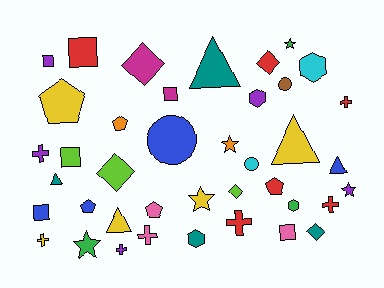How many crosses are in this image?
There are 7 crosses.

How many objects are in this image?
There are 40 objects.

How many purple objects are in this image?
There are 5 purple objects.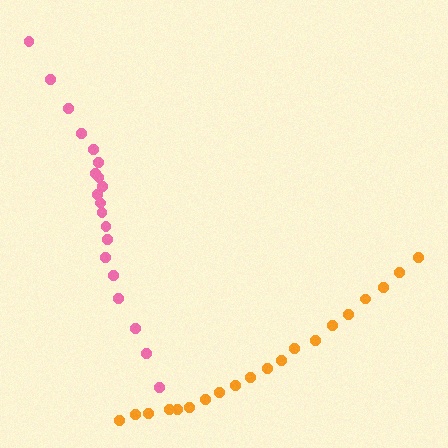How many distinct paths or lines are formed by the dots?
There are 2 distinct paths.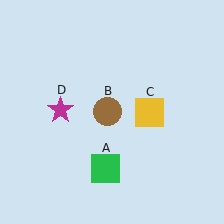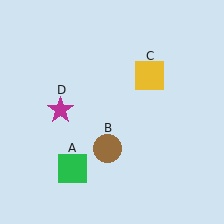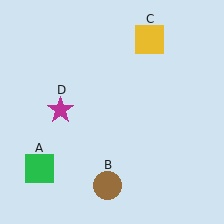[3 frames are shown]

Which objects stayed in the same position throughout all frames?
Magenta star (object D) remained stationary.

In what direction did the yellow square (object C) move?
The yellow square (object C) moved up.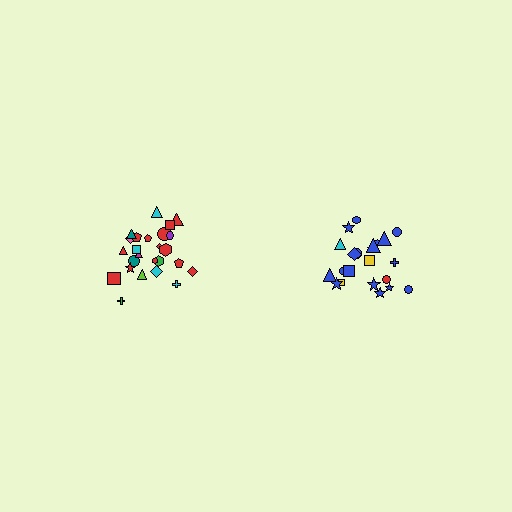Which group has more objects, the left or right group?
The left group.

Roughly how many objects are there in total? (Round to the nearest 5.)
Roughly 45 objects in total.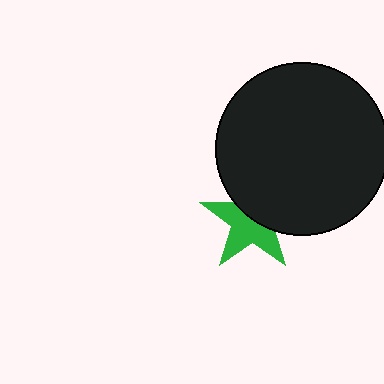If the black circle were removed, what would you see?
You would see the complete green star.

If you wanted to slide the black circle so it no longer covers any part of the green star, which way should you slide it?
Slide it up — that is the most direct way to separate the two shapes.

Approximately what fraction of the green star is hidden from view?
Roughly 44% of the green star is hidden behind the black circle.